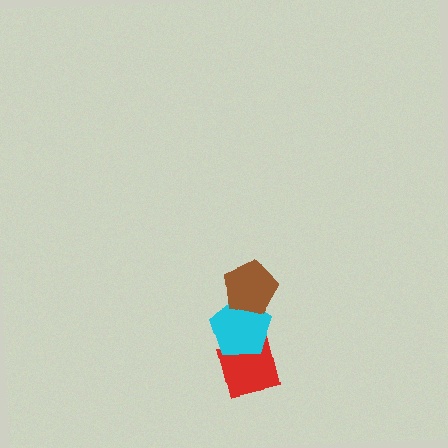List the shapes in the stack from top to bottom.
From top to bottom: the brown pentagon, the cyan pentagon, the red square.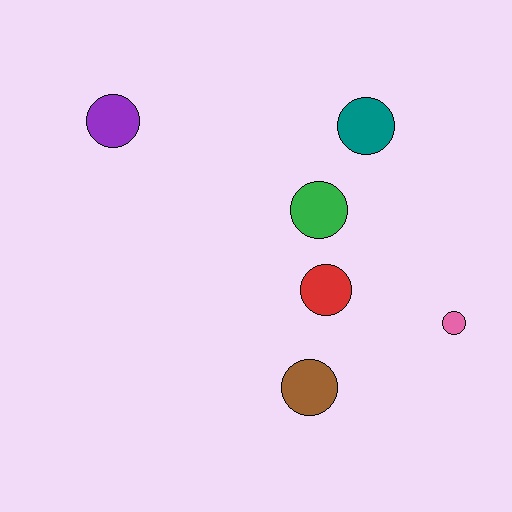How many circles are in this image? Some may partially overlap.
There are 6 circles.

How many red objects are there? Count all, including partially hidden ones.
There is 1 red object.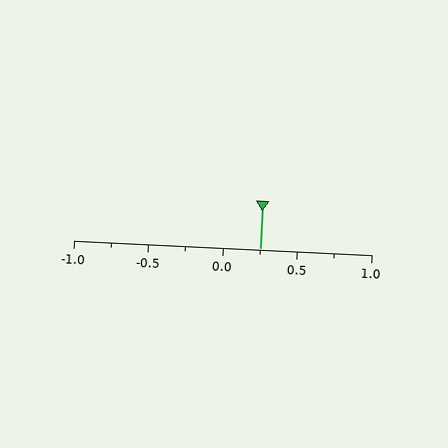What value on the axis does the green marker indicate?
The marker indicates approximately 0.25.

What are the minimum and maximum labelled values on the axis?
The axis runs from -1.0 to 1.0.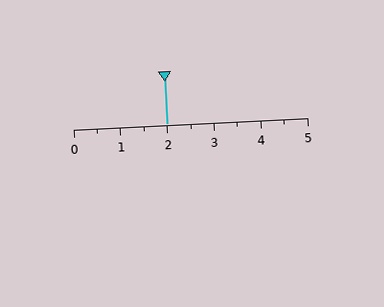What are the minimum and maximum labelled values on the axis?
The axis runs from 0 to 5.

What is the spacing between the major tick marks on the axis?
The major ticks are spaced 1 apart.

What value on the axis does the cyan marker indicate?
The marker indicates approximately 2.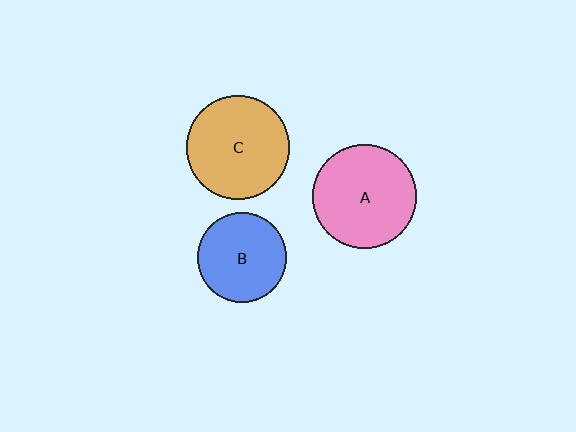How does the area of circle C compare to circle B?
Approximately 1.4 times.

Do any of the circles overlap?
No, none of the circles overlap.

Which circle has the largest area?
Circle A (pink).